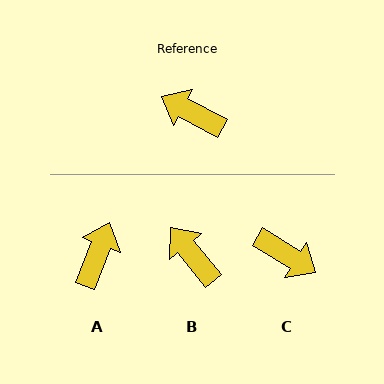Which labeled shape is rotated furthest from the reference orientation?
C, about 176 degrees away.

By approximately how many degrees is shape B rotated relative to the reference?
Approximately 24 degrees clockwise.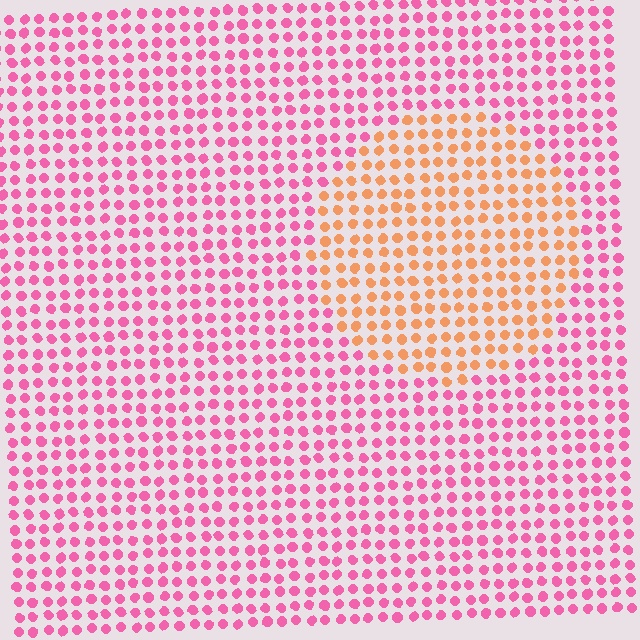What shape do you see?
I see a circle.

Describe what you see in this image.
The image is filled with small pink elements in a uniform arrangement. A circle-shaped region is visible where the elements are tinted to a slightly different hue, forming a subtle color boundary.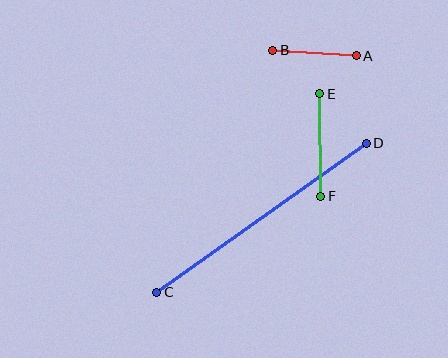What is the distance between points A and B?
The distance is approximately 84 pixels.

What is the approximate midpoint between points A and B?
The midpoint is at approximately (314, 53) pixels.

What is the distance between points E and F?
The distance is approximately 103 pixels.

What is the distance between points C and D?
The distance is approximately 257 pixels.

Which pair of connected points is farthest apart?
Points C and D are farthest apart.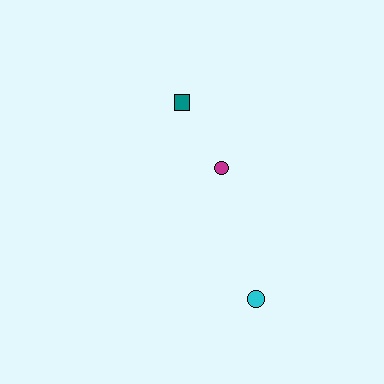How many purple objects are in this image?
There are no purple objects.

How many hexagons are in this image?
There are no hexagons.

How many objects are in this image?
There are 3 objects.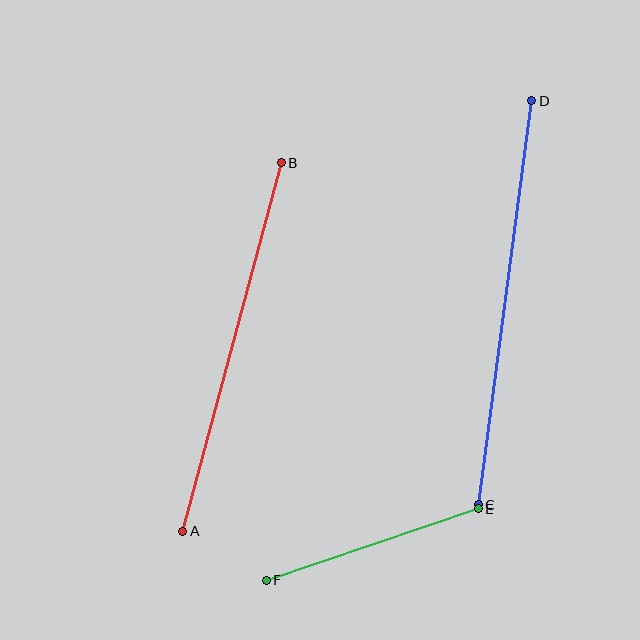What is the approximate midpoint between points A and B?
The midpoint is at approximately (232, 347) pixels.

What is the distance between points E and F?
The distance is approximately 224 pixels.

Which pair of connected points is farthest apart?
Points C and D are farthest apart.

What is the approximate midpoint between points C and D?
The midpoint is at approximately (505, 303) pixels.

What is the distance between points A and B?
The distance is approximately 382 pixels.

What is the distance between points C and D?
The distance is approximately 407 pixels.